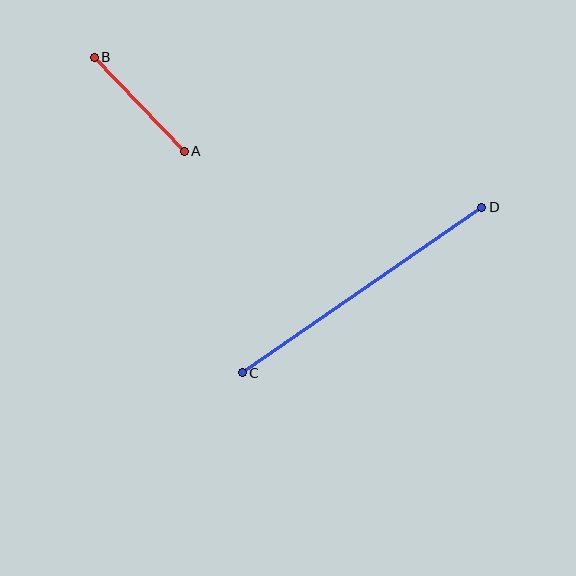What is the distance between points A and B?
The distance is approximately 130 pixels.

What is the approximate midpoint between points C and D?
The midpoint is at approximately (362, 290) pixels.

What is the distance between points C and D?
The distance is approximately 291 pixels.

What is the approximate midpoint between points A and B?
The midpoint is at approximately (139, 104) pixels.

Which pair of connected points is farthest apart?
Points C and D are farthest apart.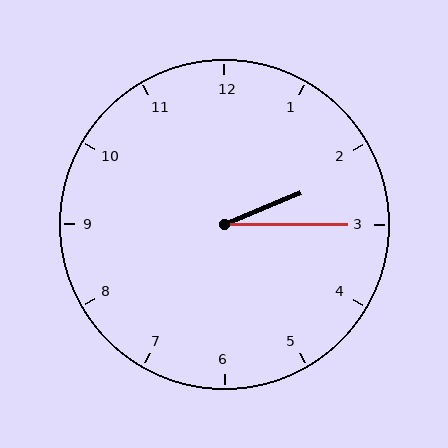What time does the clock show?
2:15.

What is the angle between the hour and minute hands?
Approximately 22 degrees.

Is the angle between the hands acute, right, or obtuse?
It is acute.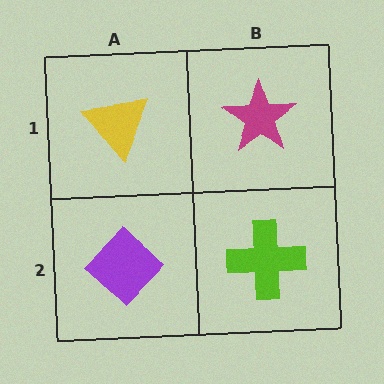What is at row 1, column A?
A yellow triangle.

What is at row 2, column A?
A purple diamond.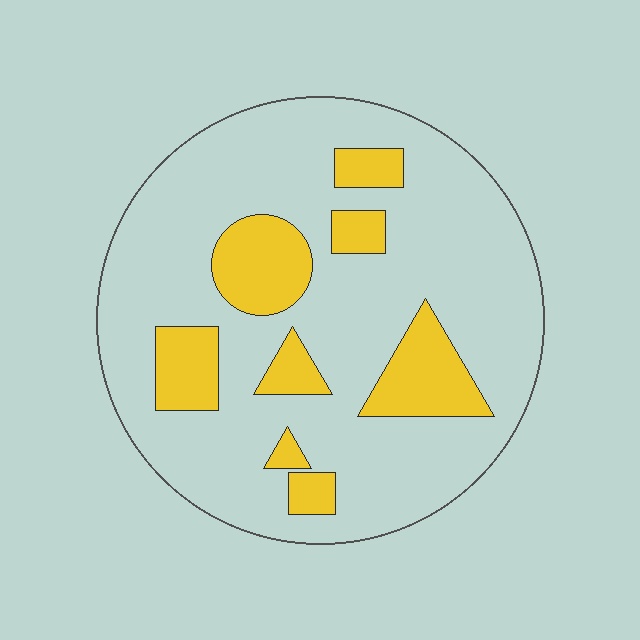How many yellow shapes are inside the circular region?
8.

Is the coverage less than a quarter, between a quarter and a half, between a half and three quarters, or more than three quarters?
Less than a quarter.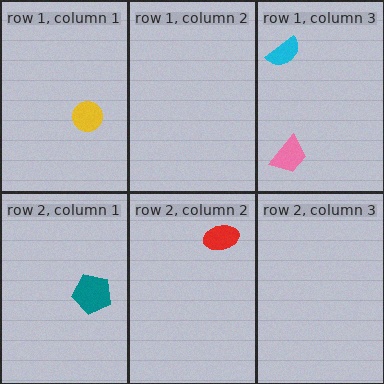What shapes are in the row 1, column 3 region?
The cyan semicircle, the pink trapezoid.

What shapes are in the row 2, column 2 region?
The red ellipse.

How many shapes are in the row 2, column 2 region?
1.